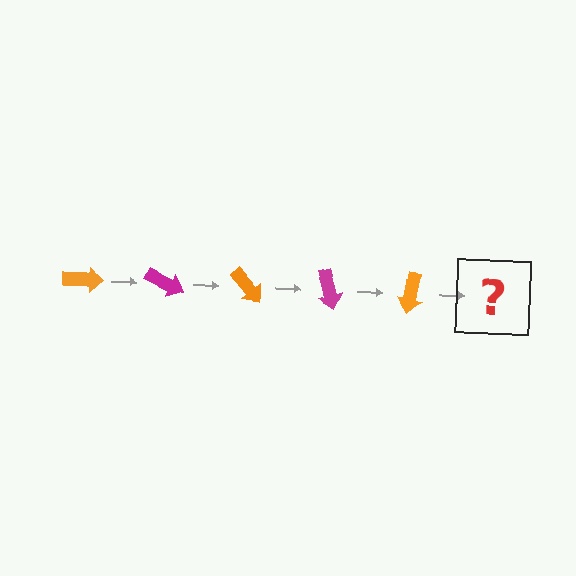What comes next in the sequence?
The next element should be a magenta arrow, rotated 125 degrees from the start.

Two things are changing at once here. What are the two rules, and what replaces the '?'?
The two rules are that it rotates 25 degrees each step and the color cycles through orange and magenta. The '?' should be a magenta arrow, rotated 125 degrees from the start.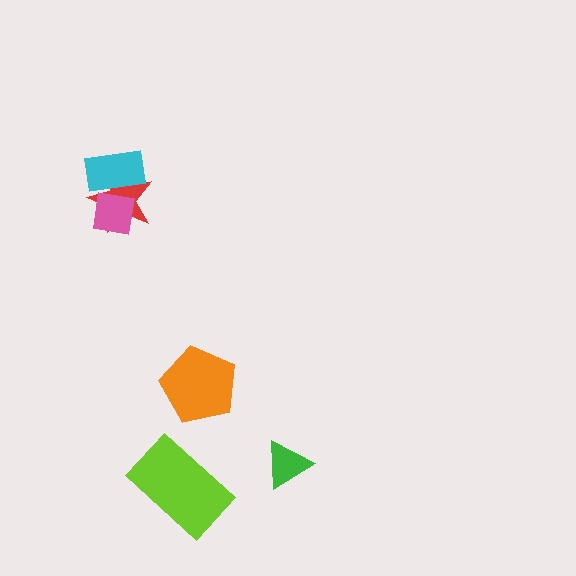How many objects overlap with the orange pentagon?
0 objects overlap with the orange pentagon.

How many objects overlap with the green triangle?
0 objects overlap with the green triangle.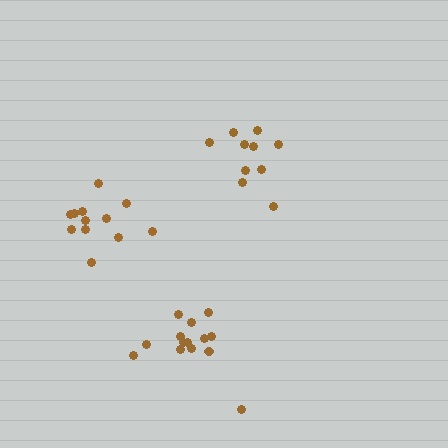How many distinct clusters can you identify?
There are 3 distinct clusters.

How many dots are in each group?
Group 1: 10 dots, Group 2: 14 dots, Group 3: 12 dots (36 total).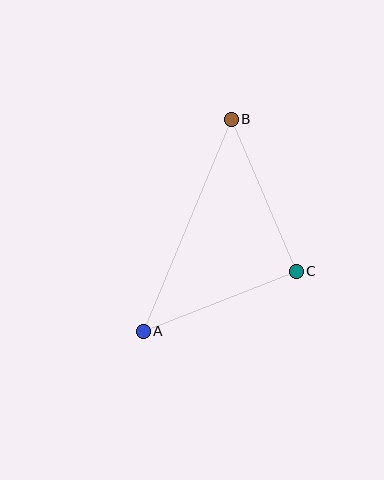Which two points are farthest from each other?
Points A and B are farthest from each other.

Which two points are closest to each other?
Points A and C are closest to each other.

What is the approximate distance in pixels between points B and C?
The distance between B and C is approximately 165 pixels.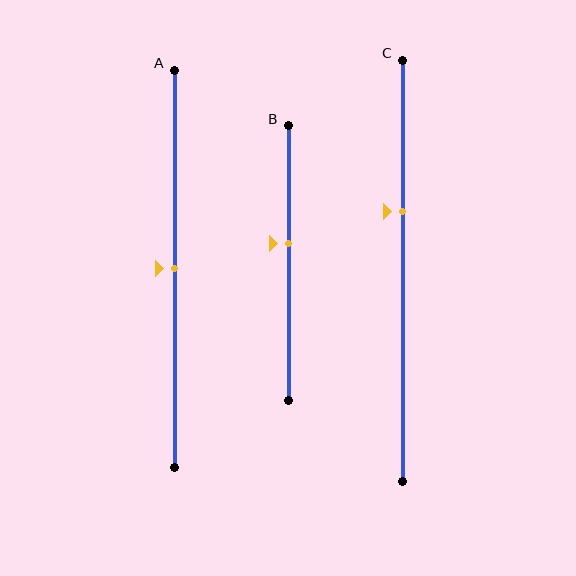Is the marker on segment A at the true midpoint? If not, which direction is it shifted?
Yes, the marker on segment A is at the true midpoint.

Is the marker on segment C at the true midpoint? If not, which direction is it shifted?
No, the marker on segment C is shifted upward by about 14% of the segment length.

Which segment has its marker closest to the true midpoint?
Segment A has its marker closest to the true midpoint.